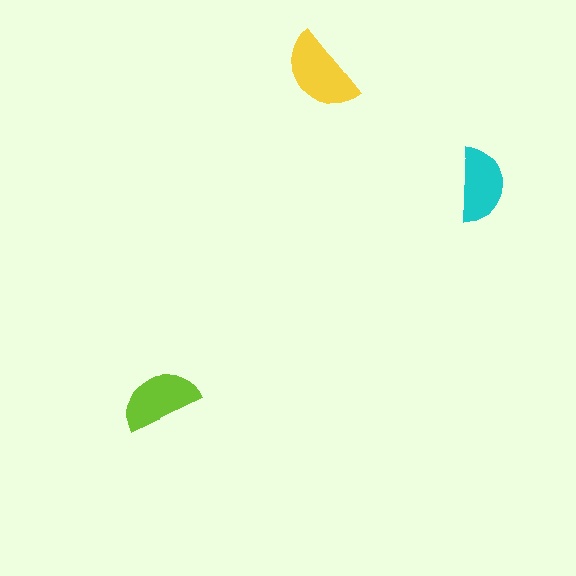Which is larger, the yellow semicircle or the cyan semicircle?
The yellow one.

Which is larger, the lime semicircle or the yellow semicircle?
The yellow one.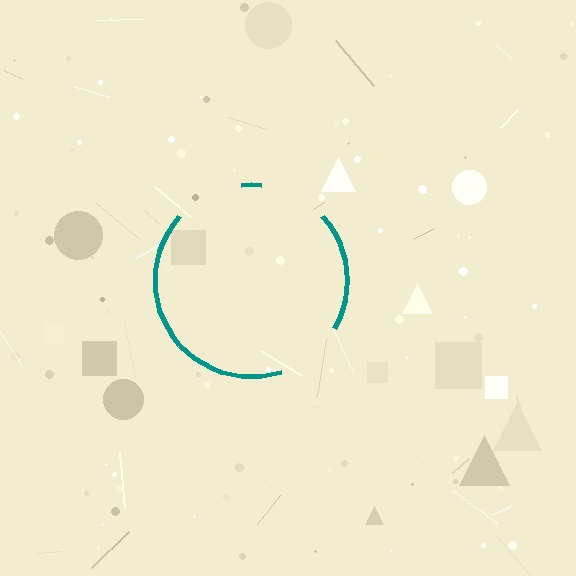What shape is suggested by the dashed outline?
The dashed outline suggests a circle.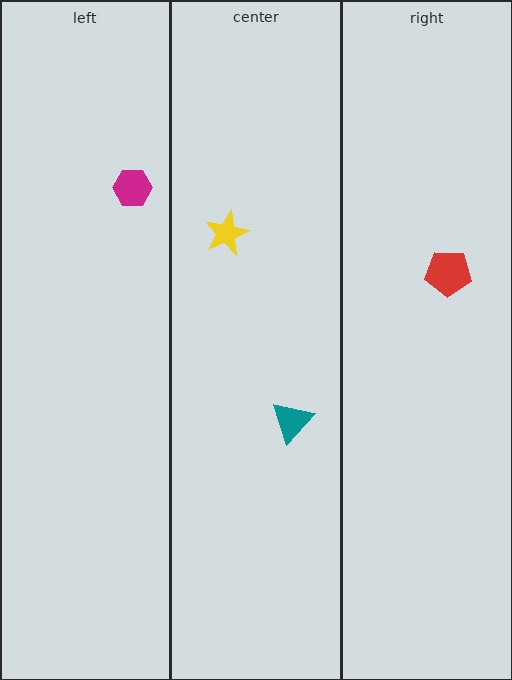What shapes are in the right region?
The red pentagon.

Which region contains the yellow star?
The center region.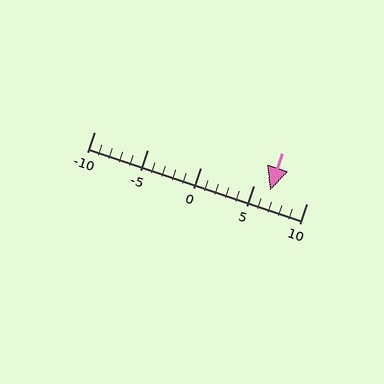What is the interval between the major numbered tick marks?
The major tick marks are spaced 5 units apart.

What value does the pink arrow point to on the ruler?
The pink arrow points to approximately 7.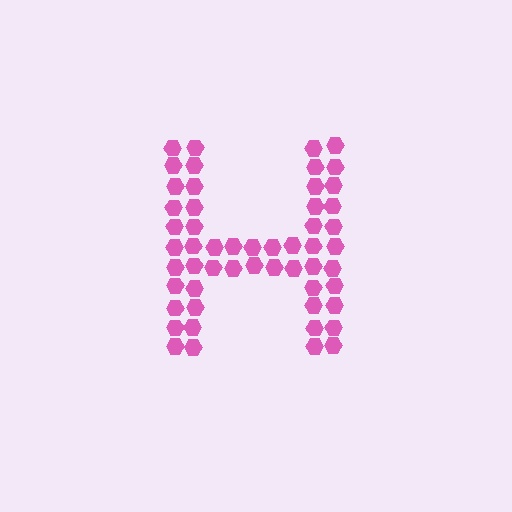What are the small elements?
The small elements are hexagons.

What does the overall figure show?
The overall figure shows the letter H.